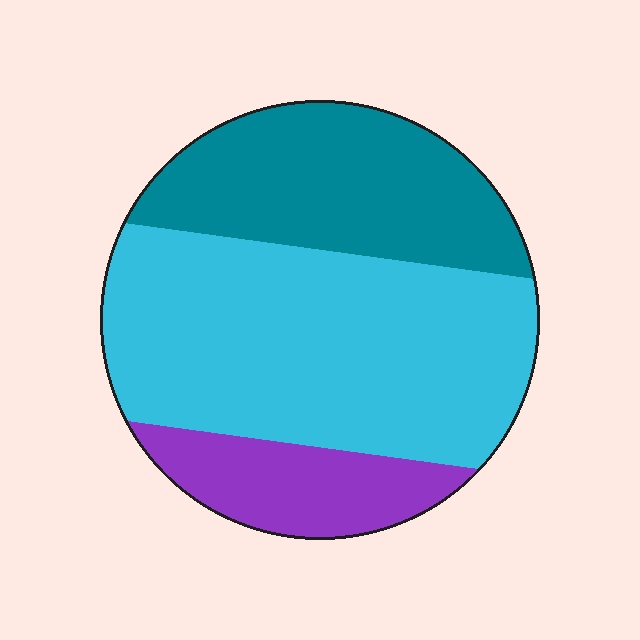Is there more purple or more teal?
Teal.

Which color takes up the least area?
Purple, at roughly 15%.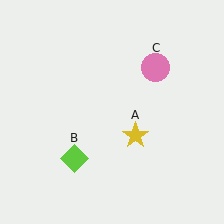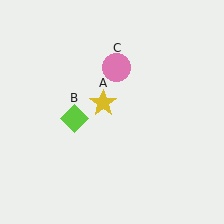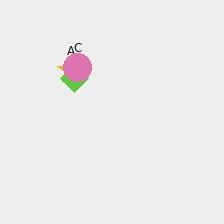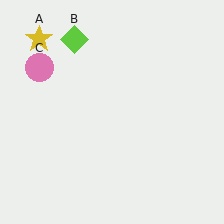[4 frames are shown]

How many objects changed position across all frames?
3 objects changed position: yellow star (object A), lime diamond (object B), pink circle (object C).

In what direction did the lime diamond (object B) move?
The lime diamond (object B) moved up.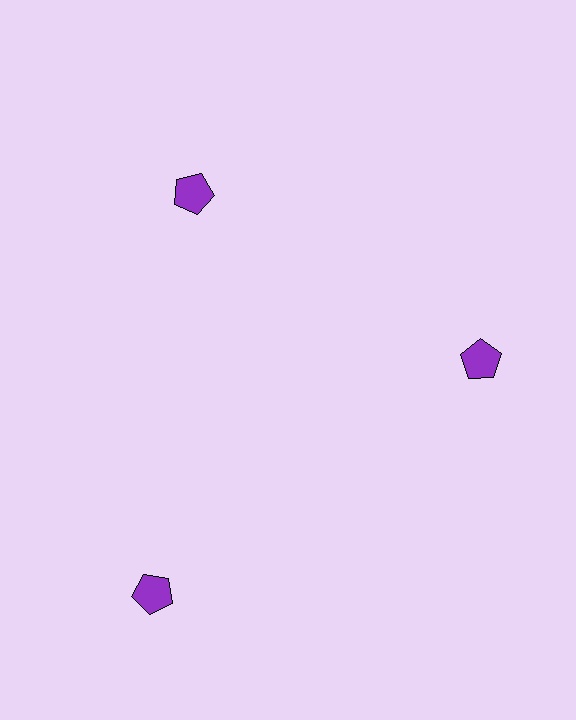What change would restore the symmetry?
The symmetry would be restored by moving it inward, back onto the ring so that all 3 pentagons sit at equal angles and equal distance from the center.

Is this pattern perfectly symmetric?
No. The 3 purple pentagons are arranged in a ring, but one element near the 7 o'clock position is pushed outward from the center, breaking the 3-fold rotational symmetry.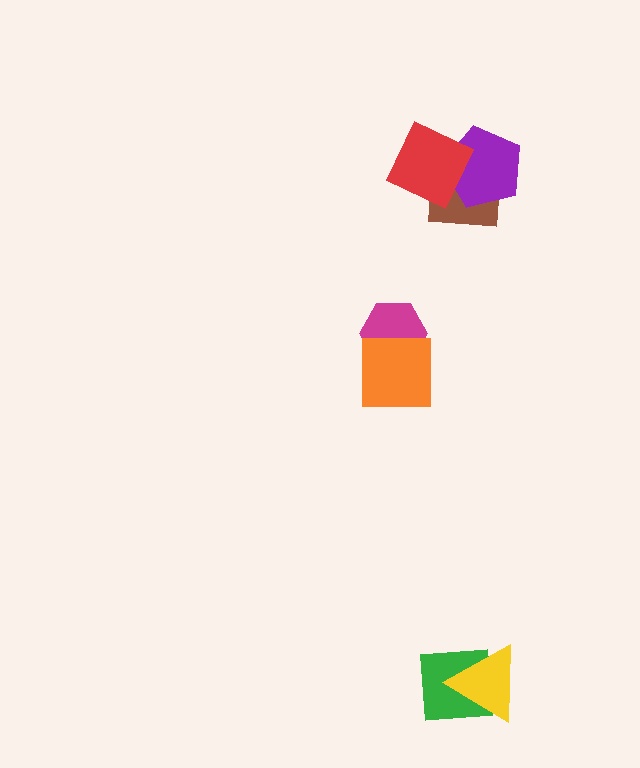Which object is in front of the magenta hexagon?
The orange square is in front of the magenta hexagon.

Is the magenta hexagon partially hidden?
Yes, it is partially covered by another shape.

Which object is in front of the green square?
The yellow triangle is in front of the green square.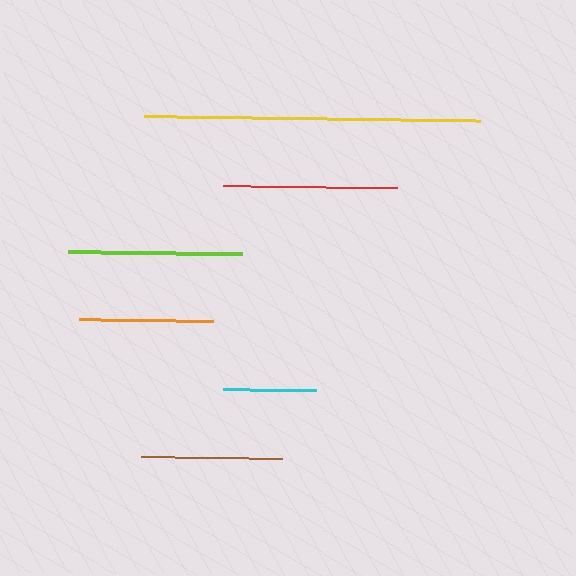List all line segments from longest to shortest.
From longest to shortest: yellow, red, lime, brown, orange, cyan.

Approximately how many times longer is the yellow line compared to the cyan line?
The yellow line is approximately 3.6 times the length of the cyan line.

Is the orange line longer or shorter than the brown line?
The brown line is longer than the orange line.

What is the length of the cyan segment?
The cyan segment is approximately 93 pixels long.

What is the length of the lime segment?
The lime segment is approximately 174 pixels long.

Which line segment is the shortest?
The cyan line is the shortest at approximately 93 pixels.